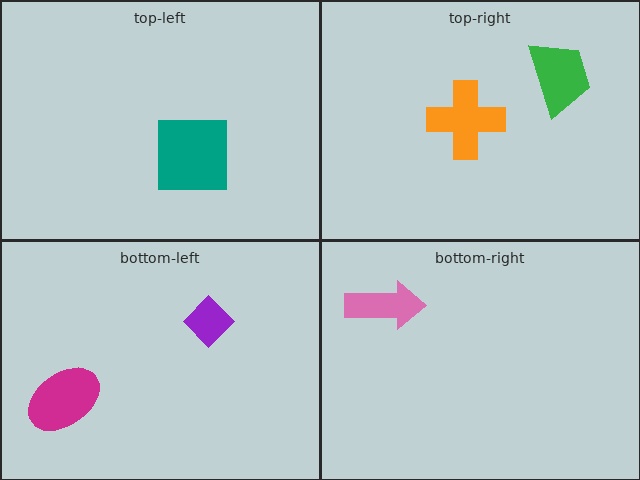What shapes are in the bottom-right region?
The pink arrow.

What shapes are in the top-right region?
The green trapezoid, the orange cross.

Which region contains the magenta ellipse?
The bottom-left region.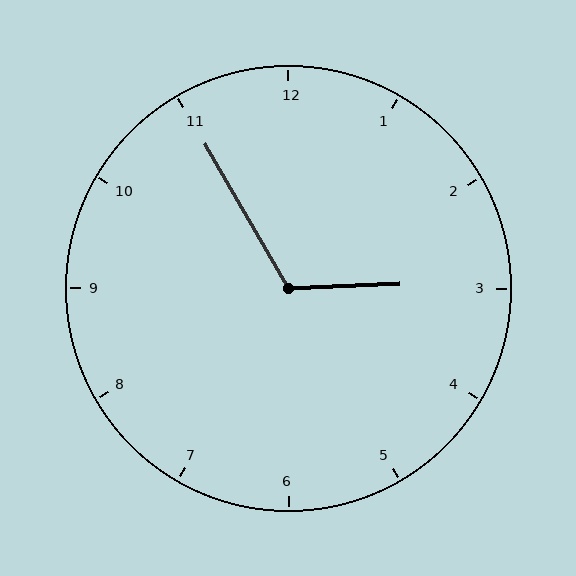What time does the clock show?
2:55.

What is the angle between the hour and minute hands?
Approximately 118 degrees.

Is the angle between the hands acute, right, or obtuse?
It is obtuse.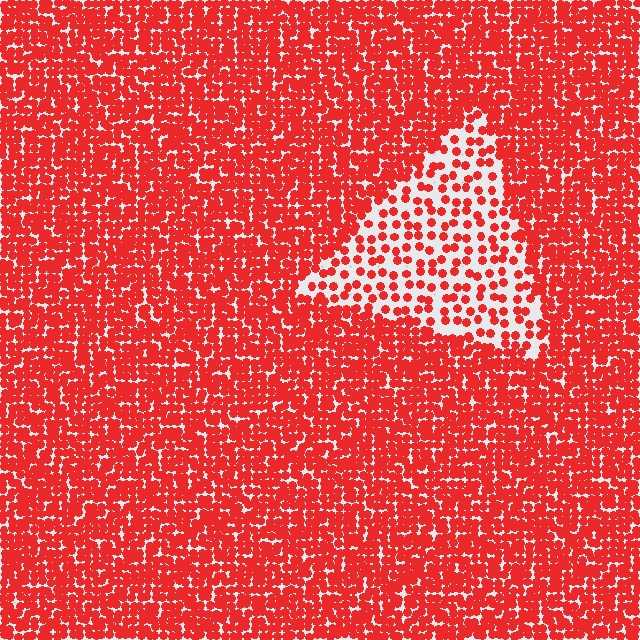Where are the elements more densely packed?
The elements are more densely packed outside the triangle boundary.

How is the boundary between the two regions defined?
The boundary is defined by a change in element density (approximately 2.5x ratio). All elements are the same color, size, and shape.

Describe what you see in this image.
The image contains small red elements arranged at two different densities. A triangle-shaped region is visible where the elements are less densely packed than the surrounding area.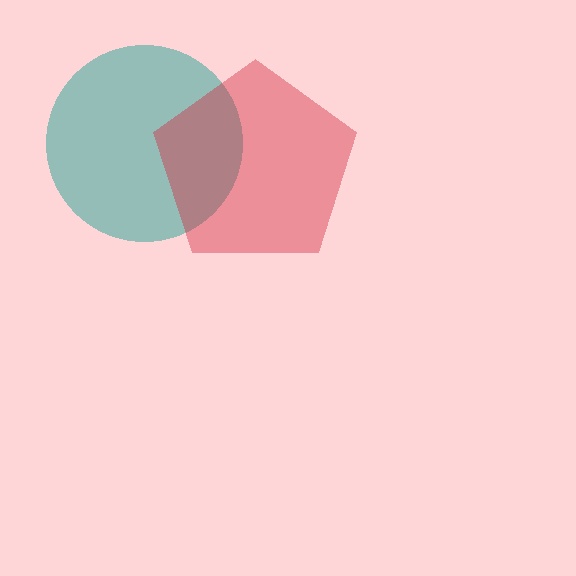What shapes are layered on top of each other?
The layered shapes are: a teal circle, a red pentagon.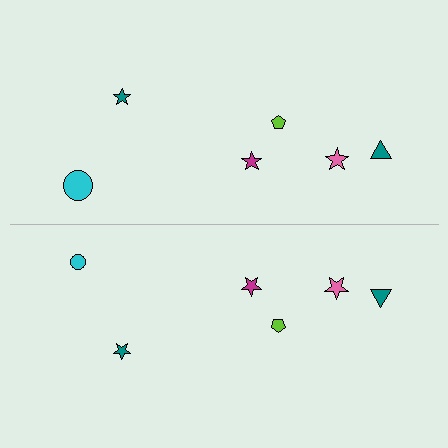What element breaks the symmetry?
The cyan circle on the bottom side has a different size than its mirror counterpart.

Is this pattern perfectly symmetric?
No, the pattern is not perfectly symmetric. The cyan circle on the bottom side has a different size than its mirror counterpart.